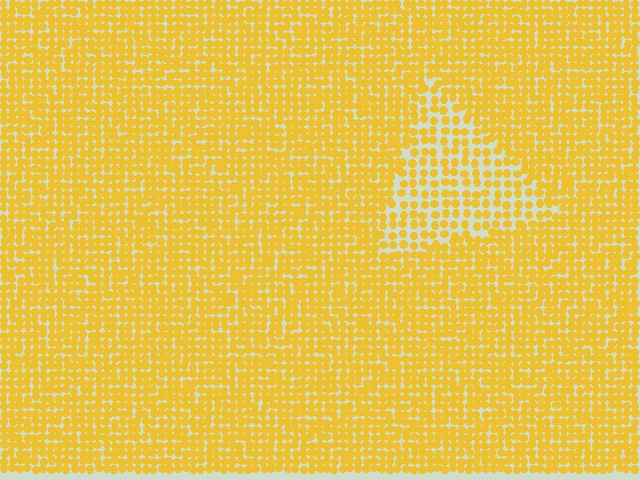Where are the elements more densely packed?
The elements are more densely packed outside the triangle boundary.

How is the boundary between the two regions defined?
The boundary is defined by a change in element density (approximately 1.8x ratio). All elements are the same color, size, and shape.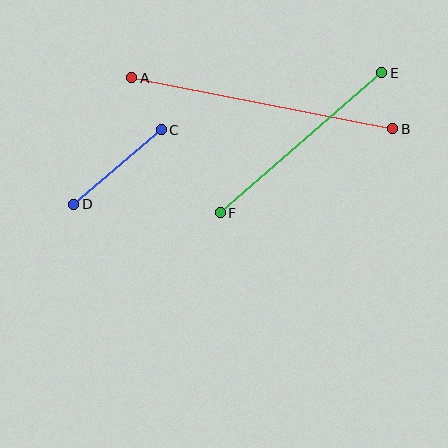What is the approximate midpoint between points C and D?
The midpoint is at approximately (117, 167) pixels.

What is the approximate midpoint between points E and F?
The midpoint is at approximately (301, 143) pixels.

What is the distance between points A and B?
The distance is approximately 266 pixels.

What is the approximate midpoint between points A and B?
The midpoint is at approximately (262, 103) pixels.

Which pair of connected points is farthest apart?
Points A and B are farthest apart.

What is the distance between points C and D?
The distance is approximately 115 pixels.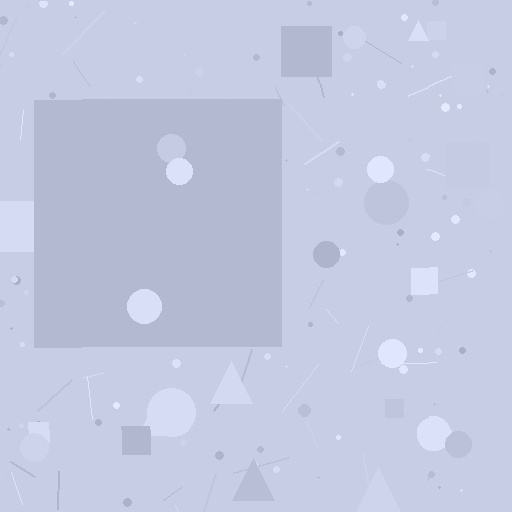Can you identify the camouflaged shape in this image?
The camouflaged shape is a square.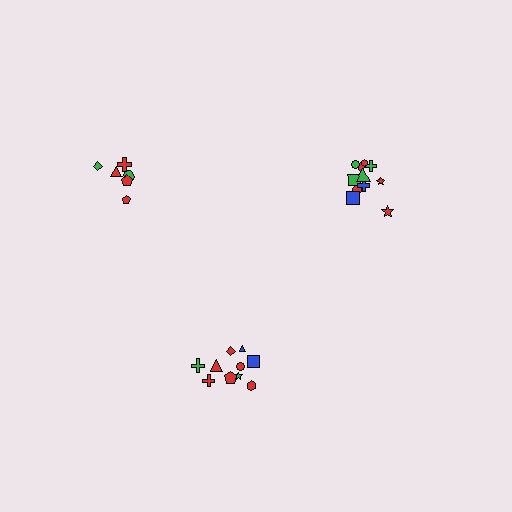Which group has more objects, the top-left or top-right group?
The top-right group.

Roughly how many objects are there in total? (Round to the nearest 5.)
Roughly 30 objects in total.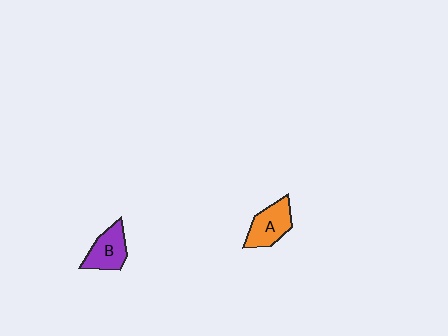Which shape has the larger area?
Shape A (orange).